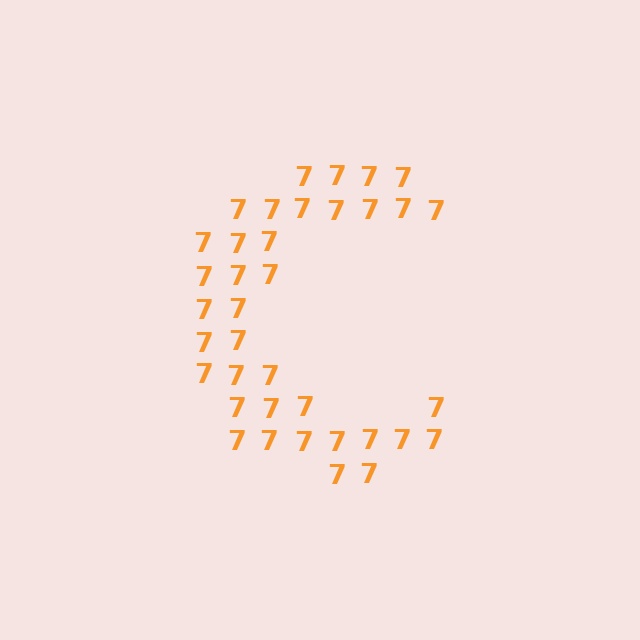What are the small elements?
The small elements are digit 7's.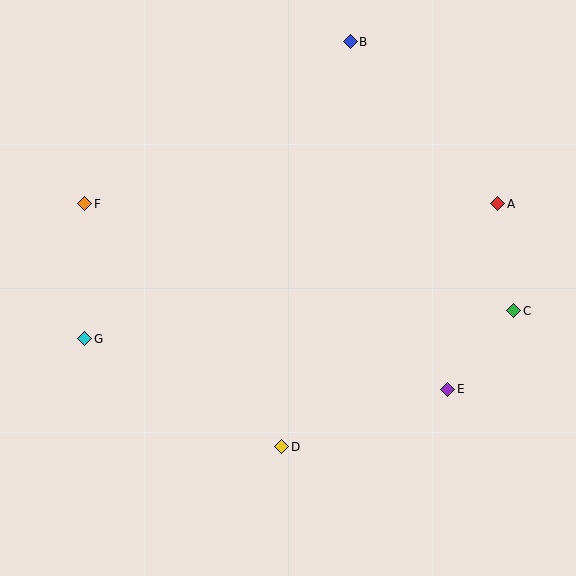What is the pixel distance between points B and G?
The distance between B and G is 399 pixels.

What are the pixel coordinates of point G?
Point G is at (85, 339).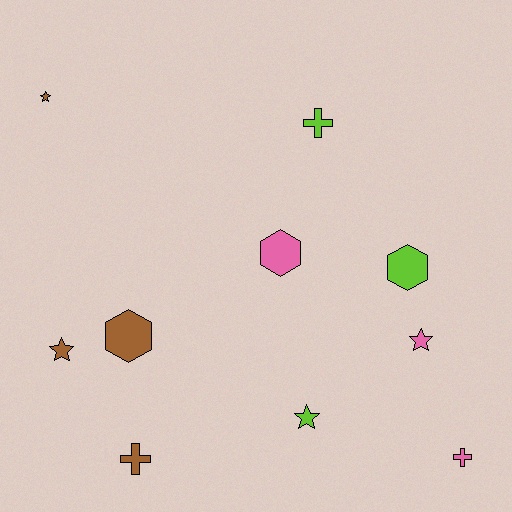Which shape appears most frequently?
Star, with 4 objects.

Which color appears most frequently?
Brown, with 4 objects.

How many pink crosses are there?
There is 1 pink cross.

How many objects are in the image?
There are 10 objects.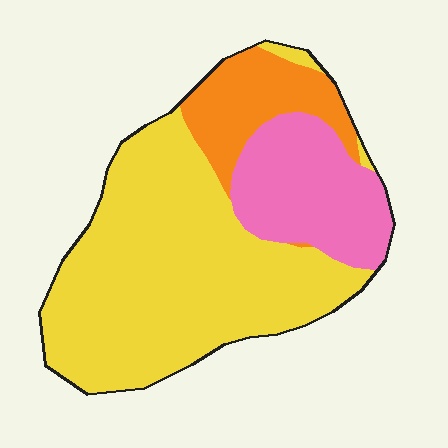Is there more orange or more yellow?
Yellow.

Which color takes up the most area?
Yellow, at roughly 65%.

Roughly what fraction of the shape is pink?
Pink takes up about one fifth (1/5) of the shape.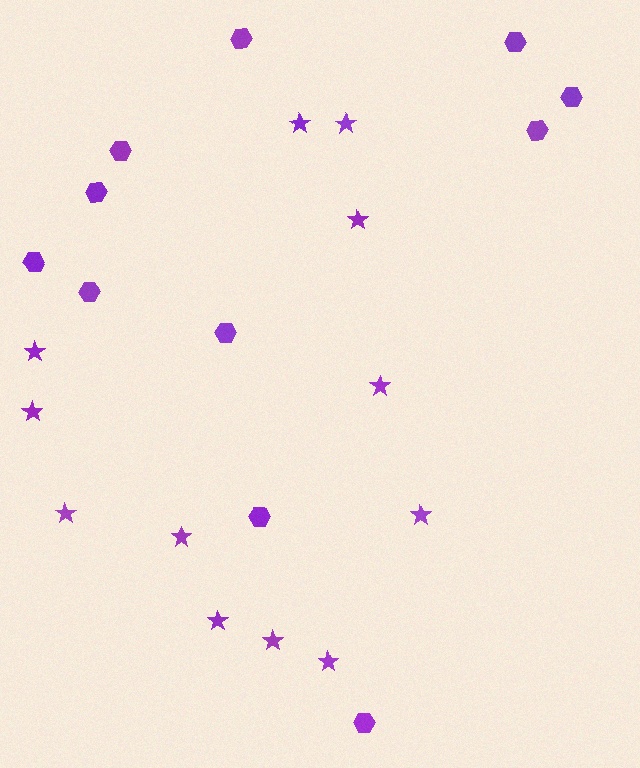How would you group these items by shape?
There are 2 groups: one group of hexagons (11) and one group of stars (12).